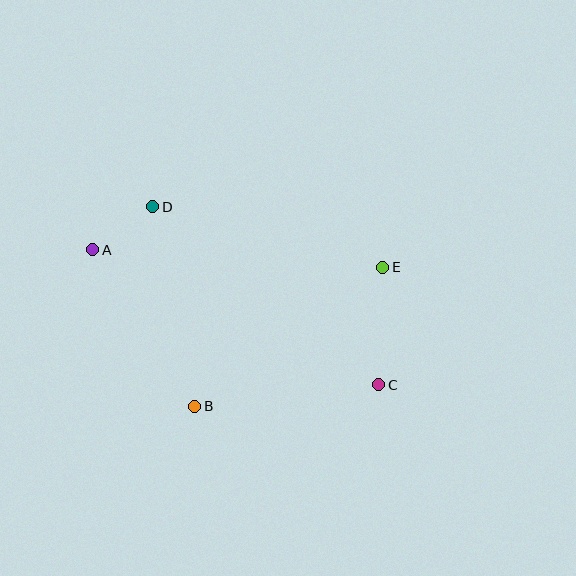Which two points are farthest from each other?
Points A and C are farthest from each other.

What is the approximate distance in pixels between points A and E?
The distance between A and E is approximately 290 pixels.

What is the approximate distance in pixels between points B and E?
The distance between B and E is approximately 234 pixels.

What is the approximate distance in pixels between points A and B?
The distance between A and B is approximately 187 pixels.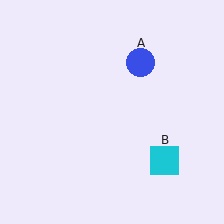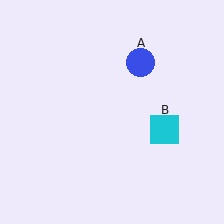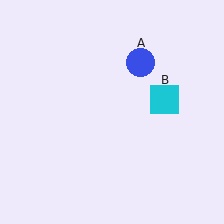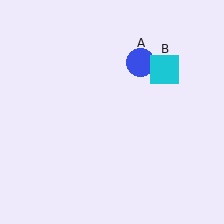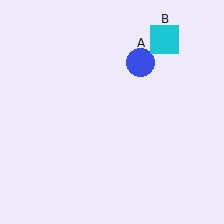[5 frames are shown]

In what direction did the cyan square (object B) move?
The cyan square (object B) moved up.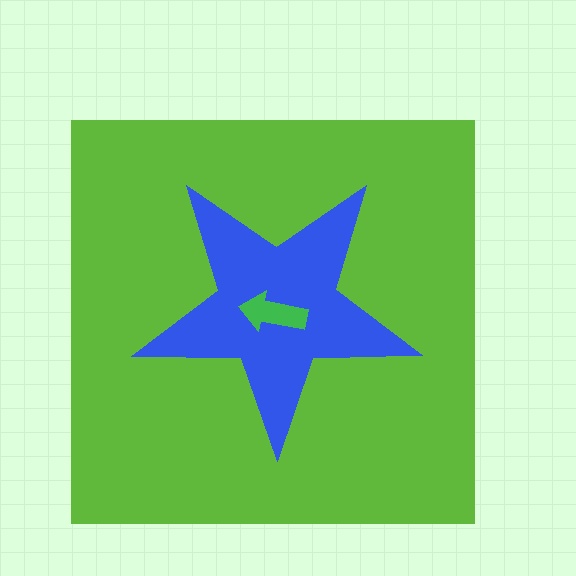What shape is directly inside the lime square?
The blue star.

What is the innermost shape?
The green arrow.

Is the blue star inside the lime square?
Yes.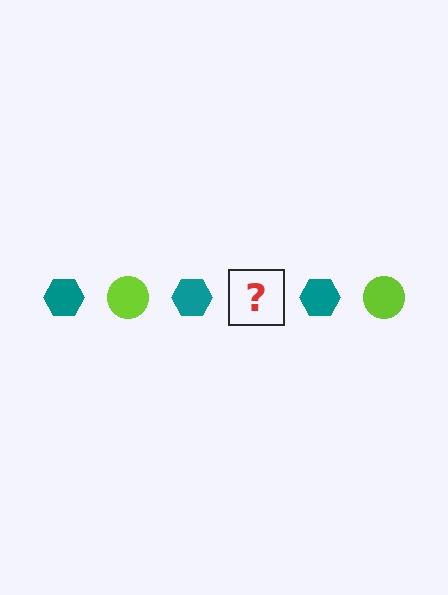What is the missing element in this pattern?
The missing element is a lime circle.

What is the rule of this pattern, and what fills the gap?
The rule is that the pattern alternates between teal hexagon and lime circle. The gap should be filled with a lime circle.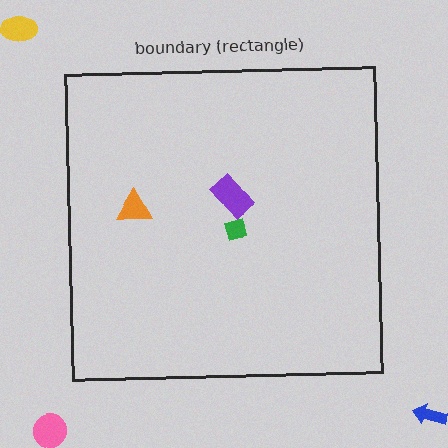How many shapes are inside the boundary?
3 inside, 3 outside.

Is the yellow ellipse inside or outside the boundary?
Outside.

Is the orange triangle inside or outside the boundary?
Inside.